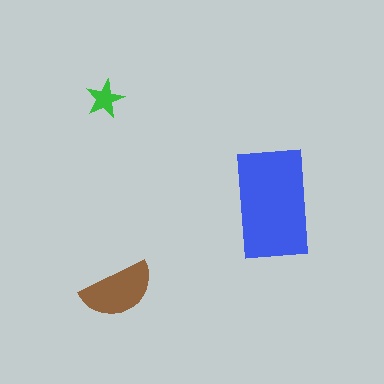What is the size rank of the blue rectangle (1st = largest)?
1st.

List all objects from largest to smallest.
The blue rectangle, the brown semicircle, the green star.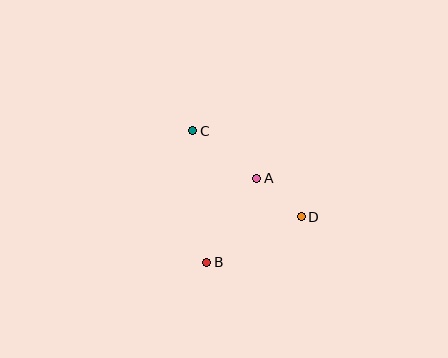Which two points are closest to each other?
Points A and D are closest to each other.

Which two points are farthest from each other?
Points C and D are farthest from each other.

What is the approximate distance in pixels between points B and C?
The distance between B and C is approximately 132 pixels.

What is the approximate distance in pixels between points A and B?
The distance between A and B is approximately 98 pixels.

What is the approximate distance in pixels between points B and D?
The distance between B and D is approximately 105 pixels.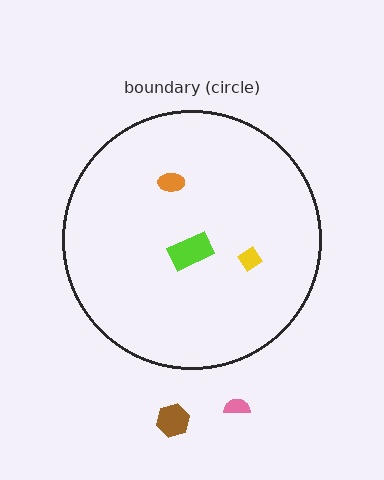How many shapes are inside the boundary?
3 inside, 2 outside.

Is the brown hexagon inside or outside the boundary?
Outside.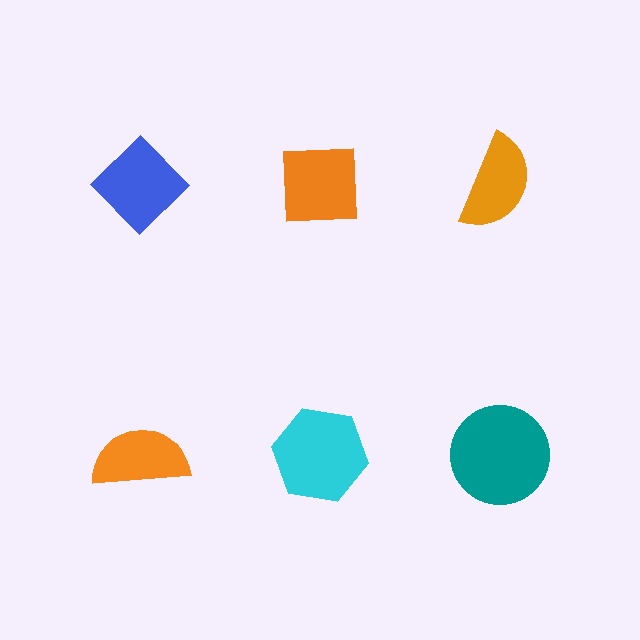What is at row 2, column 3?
A teal circle.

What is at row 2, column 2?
A cyan hexagon.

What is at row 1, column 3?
An orange semicircle.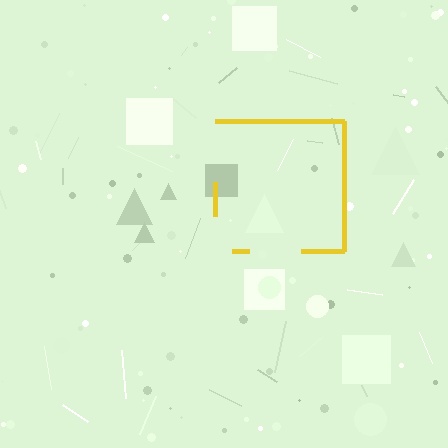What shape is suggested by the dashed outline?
The dashed outline suggests a square.